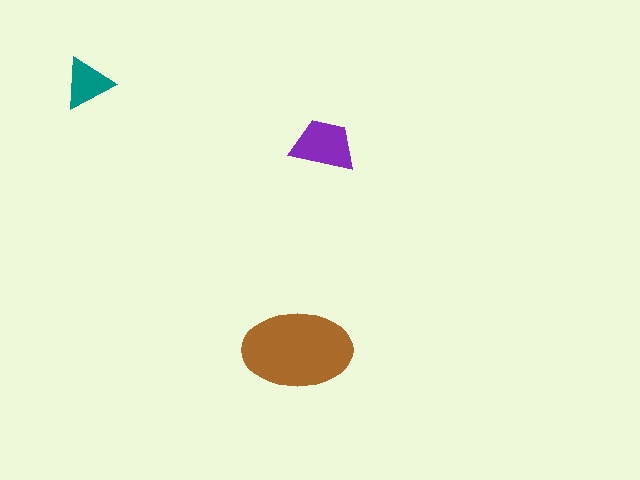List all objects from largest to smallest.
The brown ellipse, the purple trapezoid, the teal triangle.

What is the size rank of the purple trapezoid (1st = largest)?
2nd.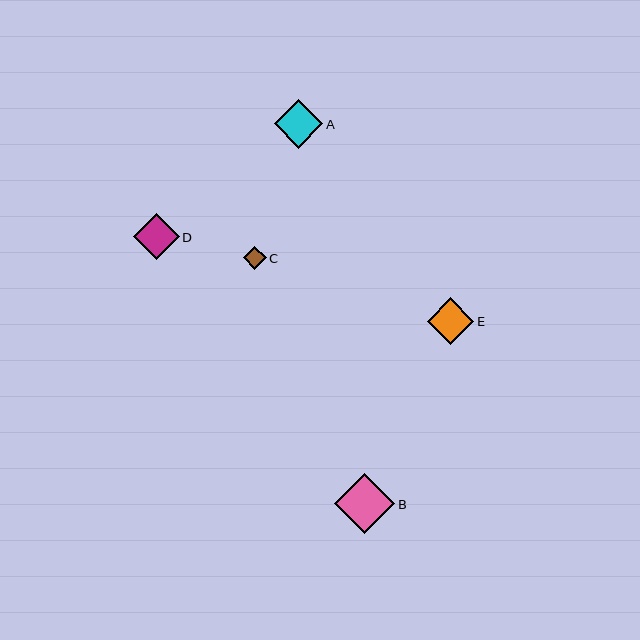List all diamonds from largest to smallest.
From largest to smallest: B, A, E, D, C.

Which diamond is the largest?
Diamond B is the largest with a size of approximately 60 pixels.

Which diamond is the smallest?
Diamond C is the smallest with a size of approximately 22 pixels.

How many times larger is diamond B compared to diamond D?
Diamond B is approximately 1.3 times the size of diamond D.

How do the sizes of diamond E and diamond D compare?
Diamond E and diamond D are approximately the same size.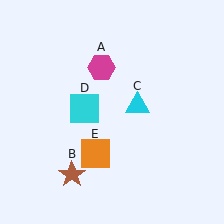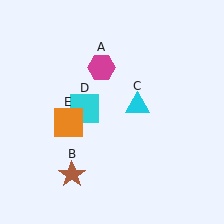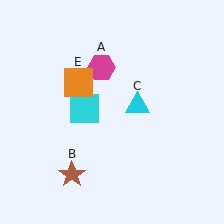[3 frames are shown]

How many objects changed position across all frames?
1 object changed position: orange square (object E).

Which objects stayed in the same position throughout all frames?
Magenta hexagon (object A) and brown star (object B) and cyan triangle (object C) and cyan square (object D) remained stationary.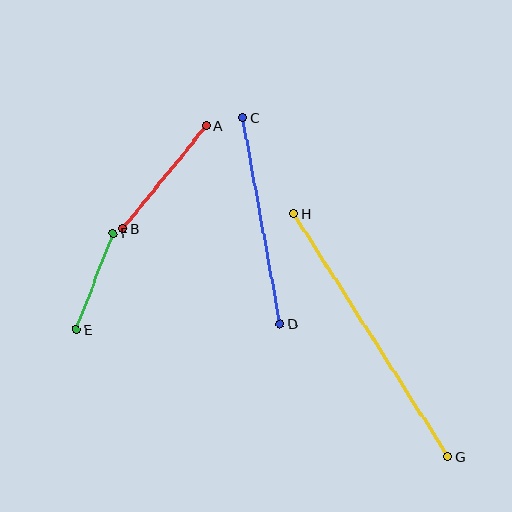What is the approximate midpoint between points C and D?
The midpoint is at approximately (262, 221) pixels.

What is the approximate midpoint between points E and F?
The midpoint is at approximately (95, 282) pixels.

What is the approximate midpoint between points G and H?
The midpoint is at approximately (371, 335) pixels.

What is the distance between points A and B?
The distance is approximately 132 pixels.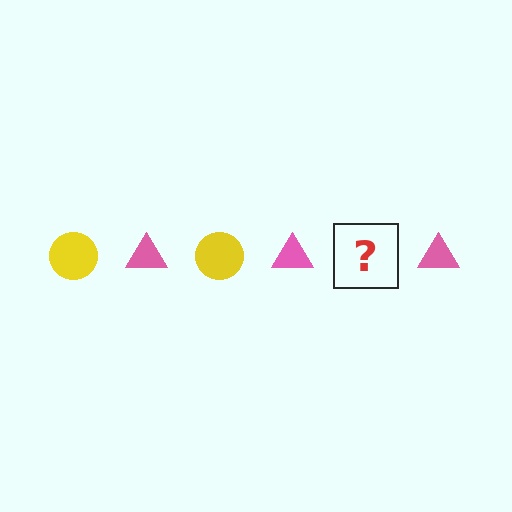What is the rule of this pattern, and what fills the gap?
The rule is that the pattern alternates between yellow circle and pink triangle. The gap should be filled with a yellow circle.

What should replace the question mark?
The question mark should be replaced with a yellow circle.